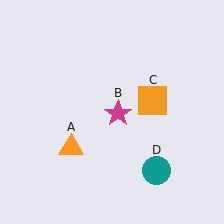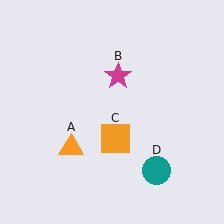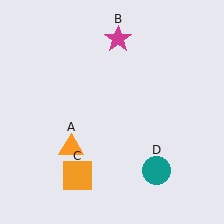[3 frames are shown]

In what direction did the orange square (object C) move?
The orange square (object C) moved down and to the left.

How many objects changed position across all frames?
2 objects changed position: magenta star (object B), orange square (object C).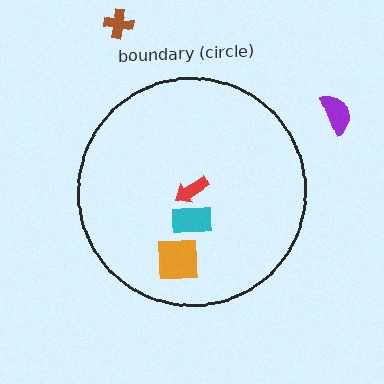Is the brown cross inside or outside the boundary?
Outside.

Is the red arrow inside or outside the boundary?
Inside.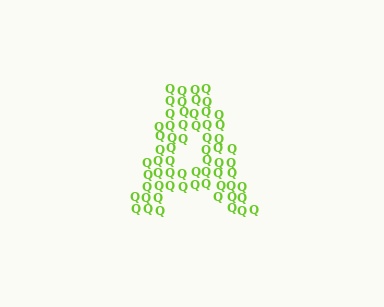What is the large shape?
The large shape is the letter A.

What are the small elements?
The small elements are letter Q's.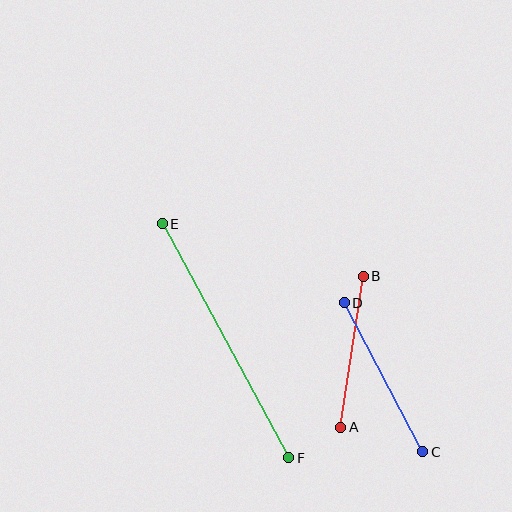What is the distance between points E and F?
The distance is approximately 266 pixels.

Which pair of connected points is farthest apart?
Points E and F are farthest apart.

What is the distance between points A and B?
The distance is approximately 152 pixels.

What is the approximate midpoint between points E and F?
The midpoint is at approximately (226, 341) pixels.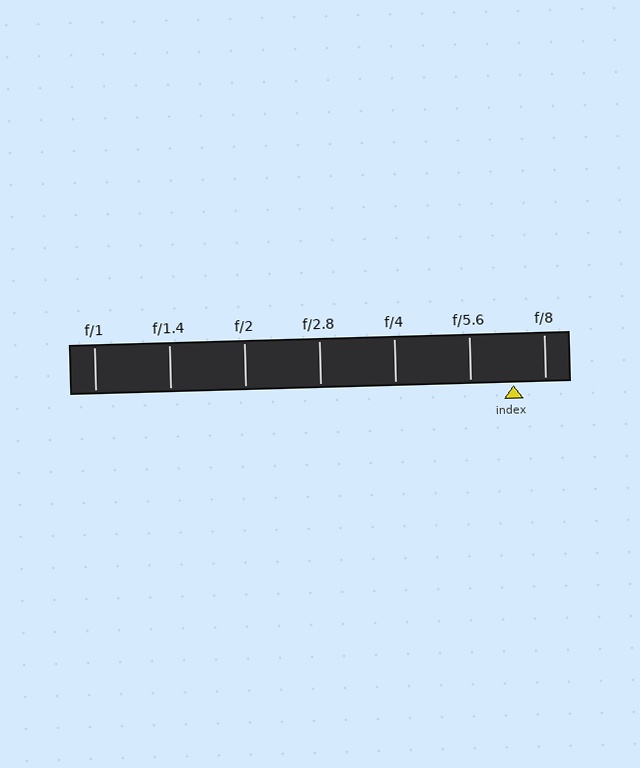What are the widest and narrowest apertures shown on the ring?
The widest aperture shown is f/1 and the narrowest is f/8.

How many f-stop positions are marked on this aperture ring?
There are 7 f-stop positions marked.